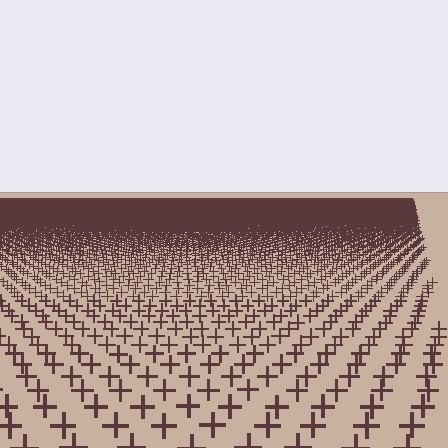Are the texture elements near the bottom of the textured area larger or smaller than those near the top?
Larger. Near the bottom, elements are closer to the viewer and appear at a bigger on-screen size.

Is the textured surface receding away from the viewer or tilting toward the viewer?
The surface is receding away from the viewer. Texture elements get smaller and denser toward the top.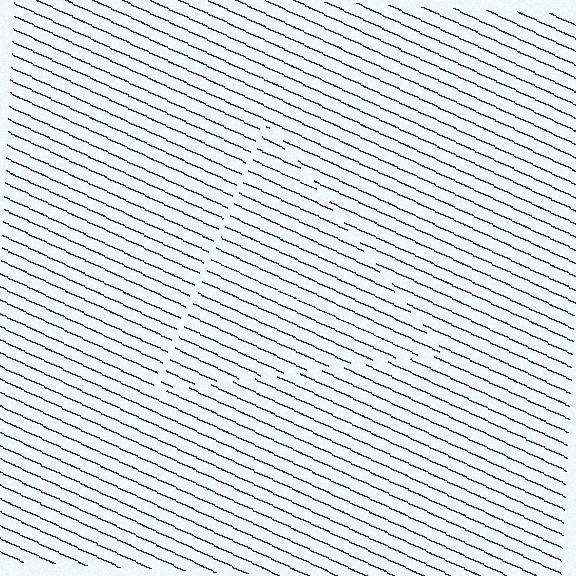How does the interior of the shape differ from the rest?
The interior of the shape contains the same grating, shifted by half a period — the contour is defined by the phase discontinuity where line-ends from the inner and outer gratings abut.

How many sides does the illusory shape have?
3 sides — the line-ends trace a triangle.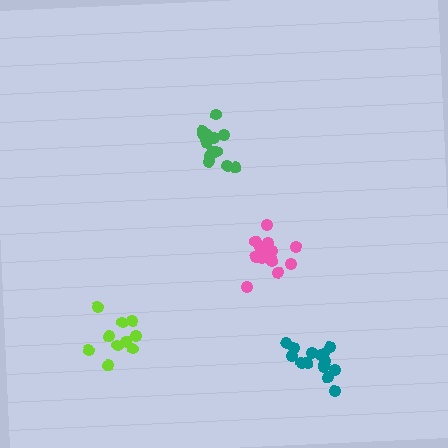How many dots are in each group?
Group 1: 14 dots, Group 2: 15 dots, Group 3: 10 dots, Group 4: 15 dots (54 total).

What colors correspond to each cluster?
The clusters are colored: teal, green, lime, pink.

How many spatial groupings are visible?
There are 4 spatial groupings.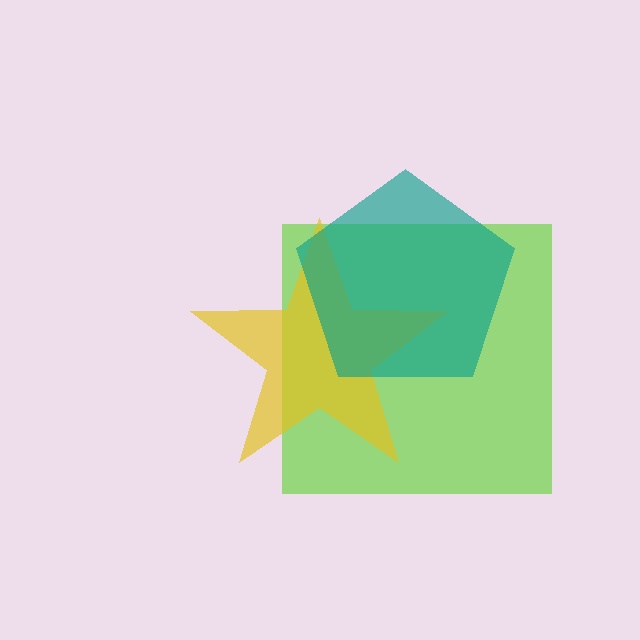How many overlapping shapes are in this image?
There are 3 overlapping shapes in the image.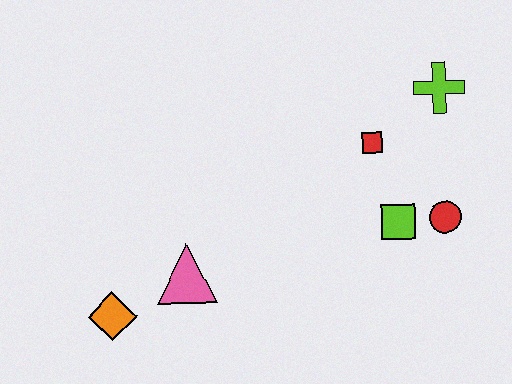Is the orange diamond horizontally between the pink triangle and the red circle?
No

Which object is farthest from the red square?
The orange diamond is farthest from the red square.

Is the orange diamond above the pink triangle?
No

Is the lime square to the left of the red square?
No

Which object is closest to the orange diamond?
The pink triangle is closest to the orange diamond.